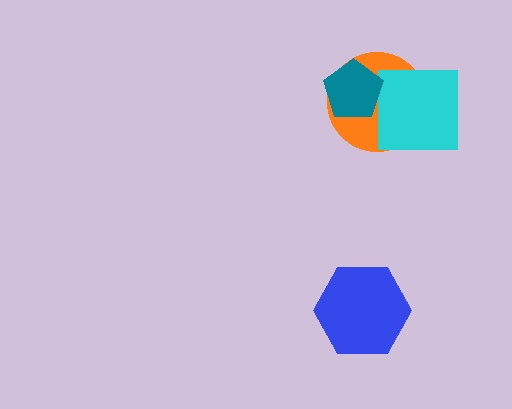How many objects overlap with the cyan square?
1 object overlaps with the cyan square.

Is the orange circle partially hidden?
Yes, it is partially covered by another shape.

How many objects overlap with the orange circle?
2 objects overlap with the orange circle.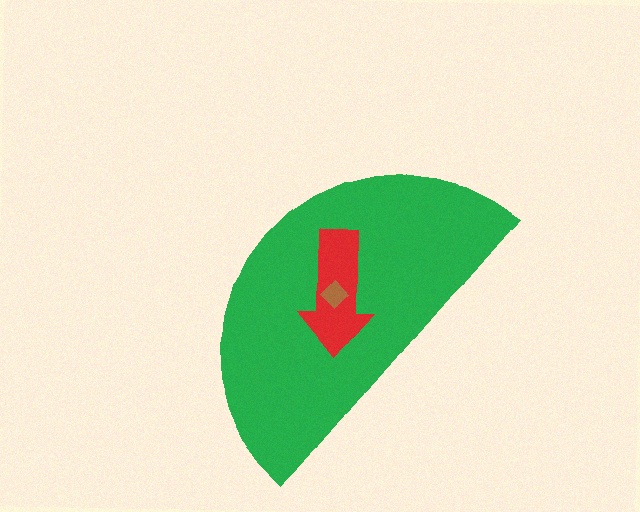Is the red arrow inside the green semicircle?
Yes.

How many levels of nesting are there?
3.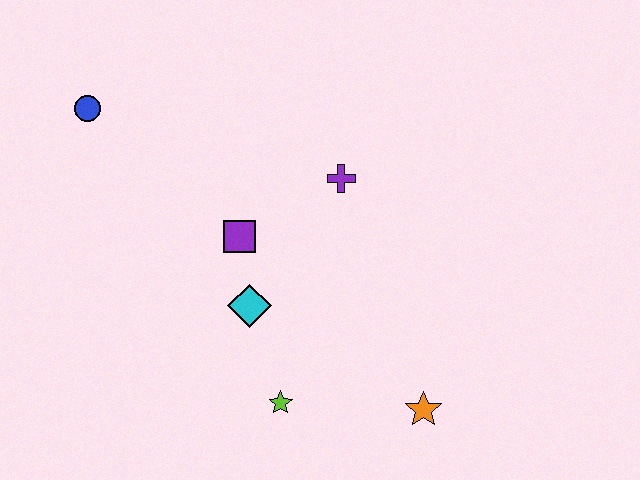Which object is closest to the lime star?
The cyan diamond is closest to the lime star.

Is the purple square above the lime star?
Yes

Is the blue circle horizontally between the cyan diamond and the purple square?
No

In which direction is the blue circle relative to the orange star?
The blue circle is to the left of the orange star.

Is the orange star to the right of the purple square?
Yes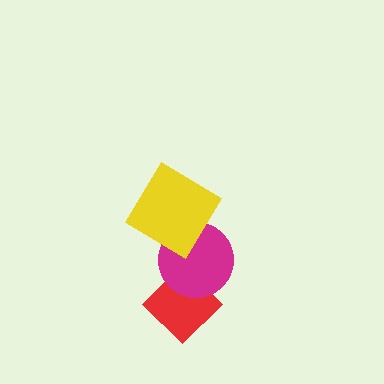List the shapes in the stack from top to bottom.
From top to bottom: the yellow diamond, the magenta circle, the red diamond.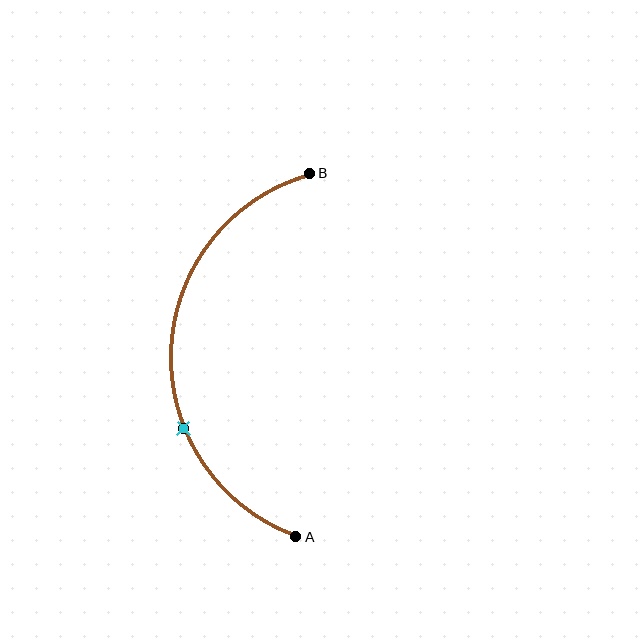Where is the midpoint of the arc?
The arc midpoint is the point on the curve farthest from the straight line joining A and B. It sits to the left of that line.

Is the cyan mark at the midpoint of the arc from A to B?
No. The cyan mark lies on the arc but is closer to endpoint A. The arc midpoint would be at the point on the curve equidistant along the arc from both A and B.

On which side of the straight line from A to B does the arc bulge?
The arc bulges to the left of the straight line connecting A and B.